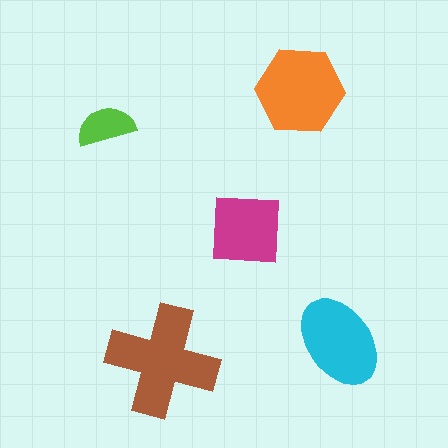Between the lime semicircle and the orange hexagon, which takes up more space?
The orange hexagon.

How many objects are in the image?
There are 5 objects in the image.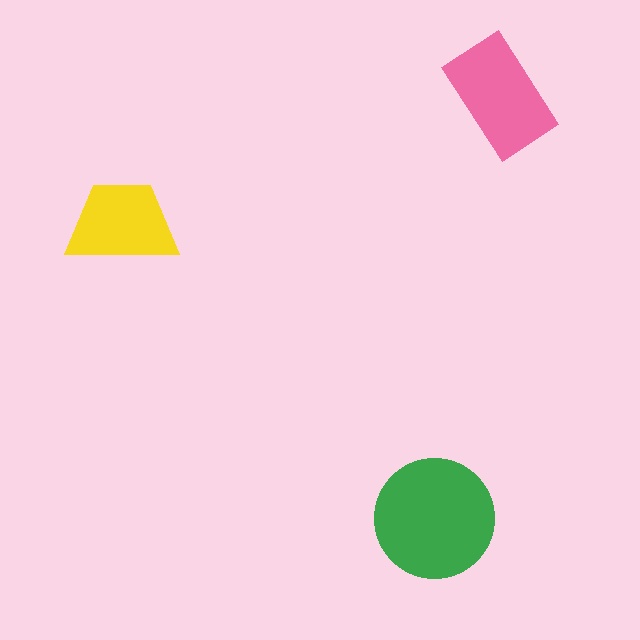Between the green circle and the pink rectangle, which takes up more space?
The green circle.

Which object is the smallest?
The yellow trapezoid.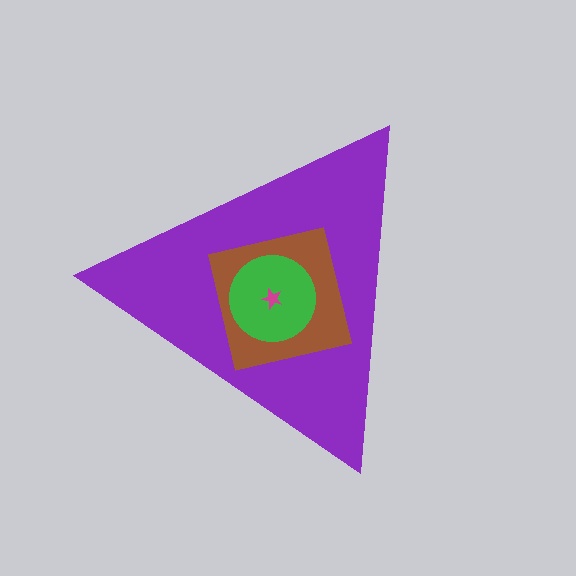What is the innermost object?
The magenta star.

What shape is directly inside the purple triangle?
The brown square.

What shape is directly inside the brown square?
The green circle.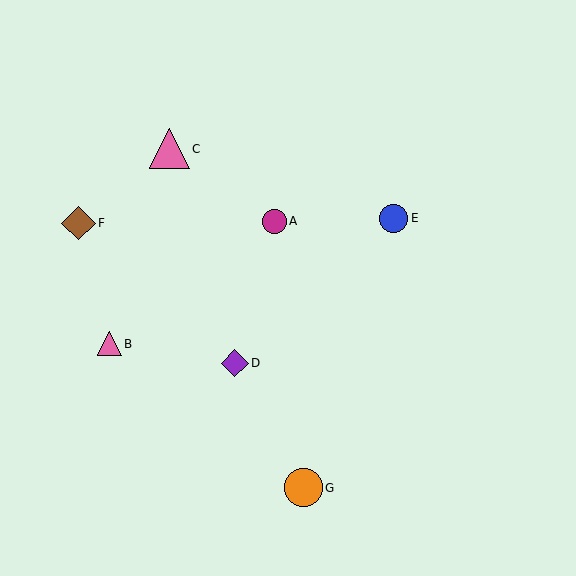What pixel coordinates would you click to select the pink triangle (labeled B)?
Click at (109, 344) to select the pink triangle B.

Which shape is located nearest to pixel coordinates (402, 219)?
The blue circle (labeled E) at (394, 218) is nearest to that location.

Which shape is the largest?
The pink triangle (labeled C) is the largest.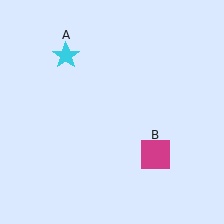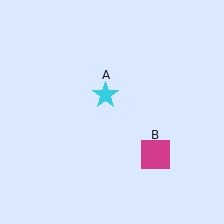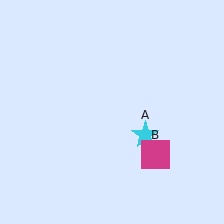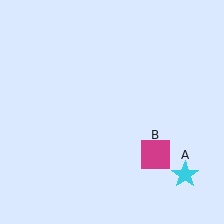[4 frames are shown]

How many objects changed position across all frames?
1 object changed position: cyan star (object A).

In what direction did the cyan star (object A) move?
The cyan star (object A) moved down and to the right.